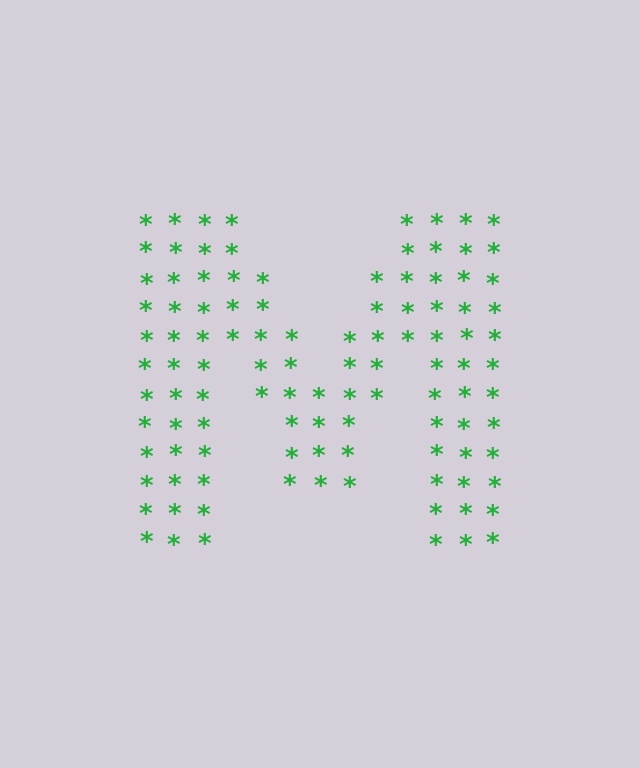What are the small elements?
The small elements are asterisks.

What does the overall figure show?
The overall figure shows the letter M.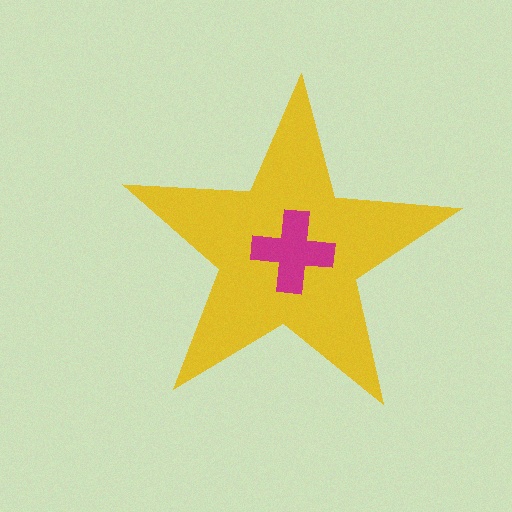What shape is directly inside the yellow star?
The magenta cross.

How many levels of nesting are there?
2.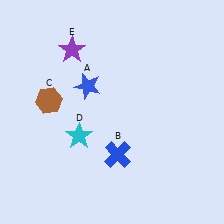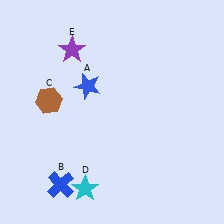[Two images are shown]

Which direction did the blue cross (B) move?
The blue cross (B) moved left.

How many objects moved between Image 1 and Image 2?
2 objects moved between the two images.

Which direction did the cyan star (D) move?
The cyan star (D) moved down.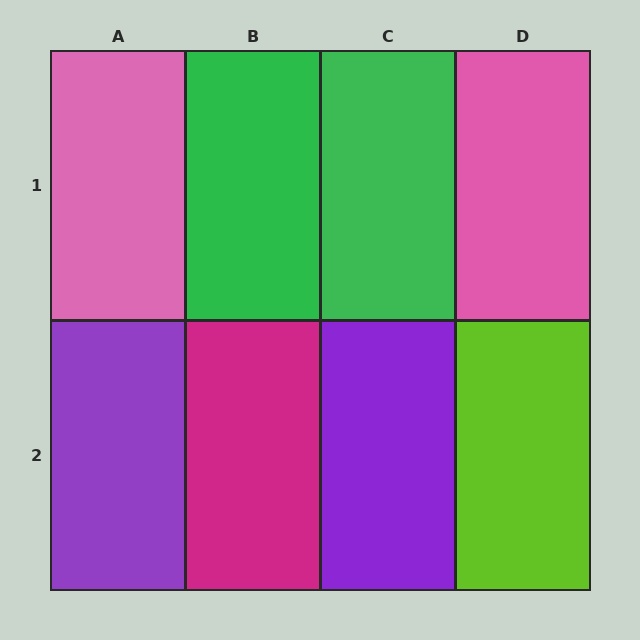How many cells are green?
2 cells are green.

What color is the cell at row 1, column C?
Green.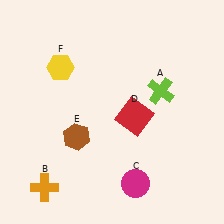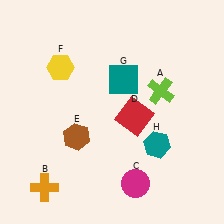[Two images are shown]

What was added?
A teal square (G), a teal hexagon (H) were added in Image 2.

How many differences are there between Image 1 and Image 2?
There are 2 differences between the two images.